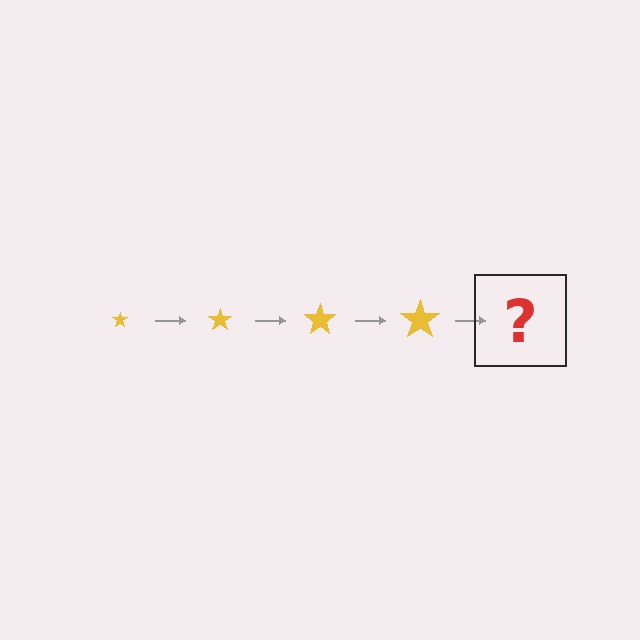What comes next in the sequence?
The next element should be a yellow star, larger than the previous one.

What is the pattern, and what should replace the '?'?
The pattern is that the star gets progressively larger each step. The '?' should be a yellow star, larger than the previous one.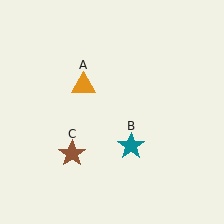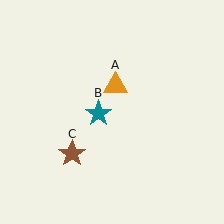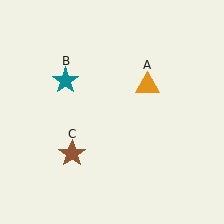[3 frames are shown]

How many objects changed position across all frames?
2 objects changed position: orange triangle (object A), teal star (object B).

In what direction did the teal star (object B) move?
The teal star (object B) moved up and to the left.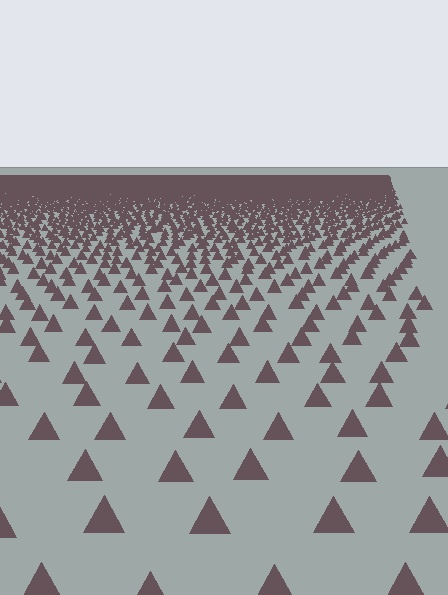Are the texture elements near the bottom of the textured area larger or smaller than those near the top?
Larger. Near the bottom, elements are closer to the viewer and appear at a bigger on-screen size.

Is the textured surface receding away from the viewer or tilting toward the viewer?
The surface is receding away from the viewer. Texture elements get smaller and denser toward the top.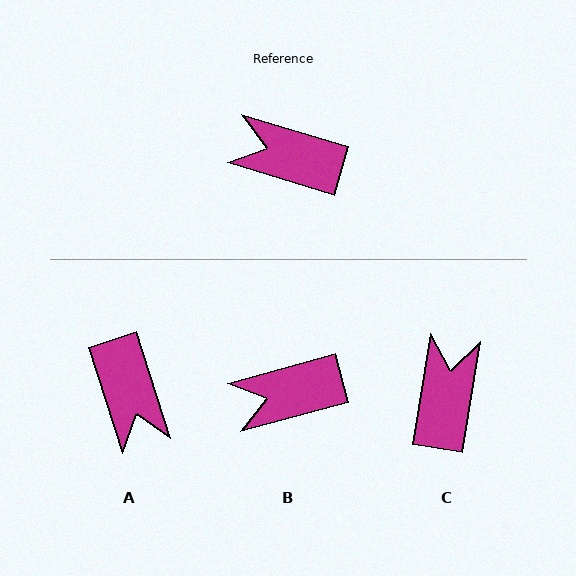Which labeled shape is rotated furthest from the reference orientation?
A, about 125 degrees away.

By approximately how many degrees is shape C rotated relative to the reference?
Approximately 82 degrees clockwise.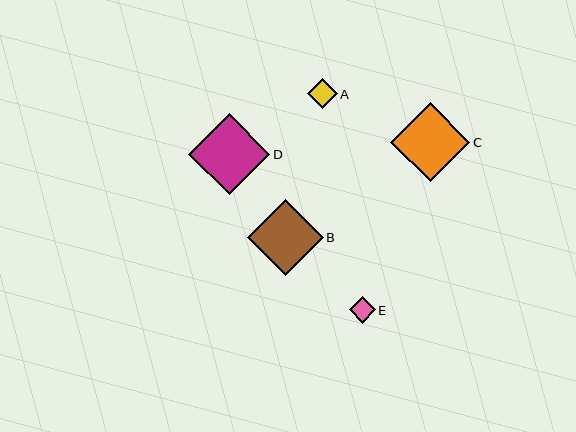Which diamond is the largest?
Diamond D is the largest with a size of approximately 81 pixels.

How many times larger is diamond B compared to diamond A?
Diamond B is approximately 2.5 times the size of diamond A.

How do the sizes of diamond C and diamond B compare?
Diamond C and diamond B are approximately the same size.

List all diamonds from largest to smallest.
From largest to smallest: D, C, B, A, E.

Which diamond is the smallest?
Diamond E is the smallest with a size of approximately 26 pixels.